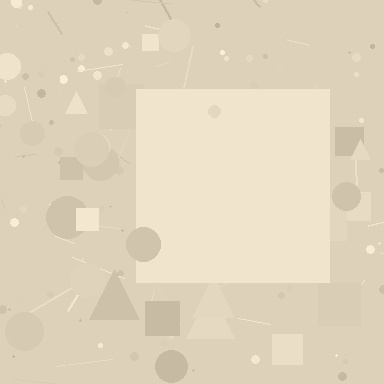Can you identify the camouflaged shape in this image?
The camouflaged shape is a square.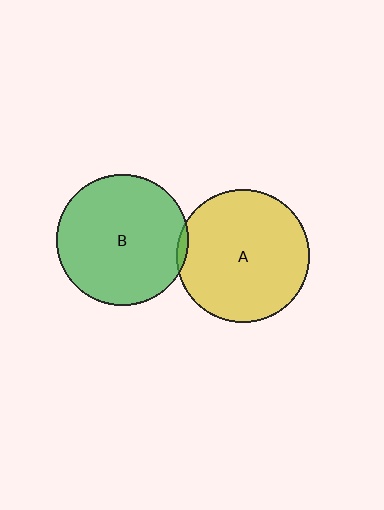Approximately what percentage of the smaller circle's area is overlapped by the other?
Approximately 5%.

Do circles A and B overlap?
Yes.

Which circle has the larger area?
Circle A (yellow).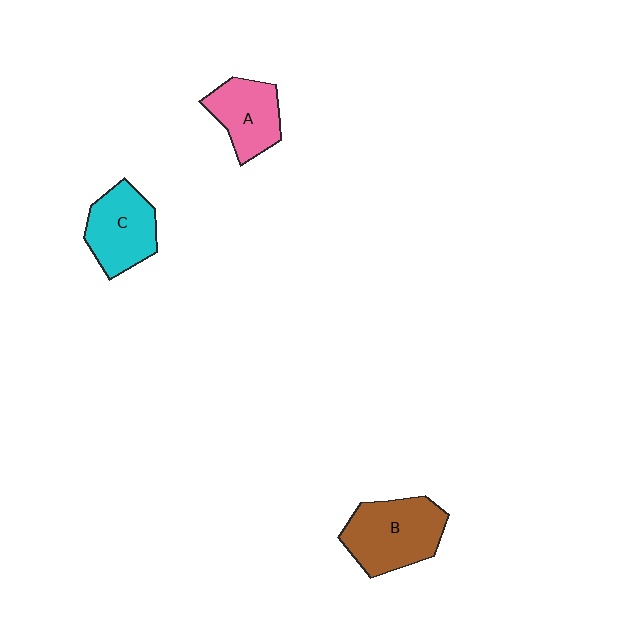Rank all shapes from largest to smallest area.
From largest to smallest: B (brown), C (cyan), A (pink).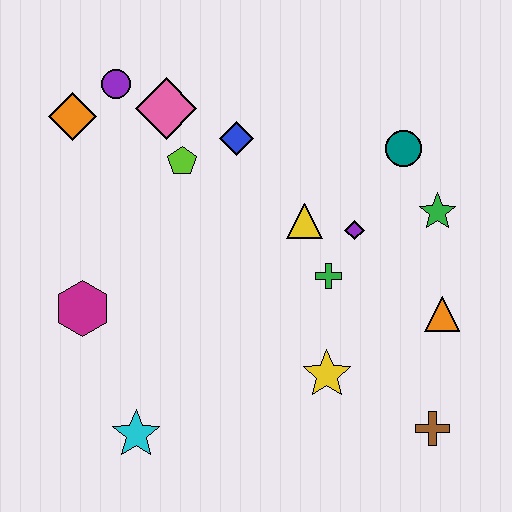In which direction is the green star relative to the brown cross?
The green star is above the brown cross.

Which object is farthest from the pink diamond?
The brown cross is farthest from the pink diamond.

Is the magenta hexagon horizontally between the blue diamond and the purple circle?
No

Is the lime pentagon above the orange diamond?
No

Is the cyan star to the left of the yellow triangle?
Yes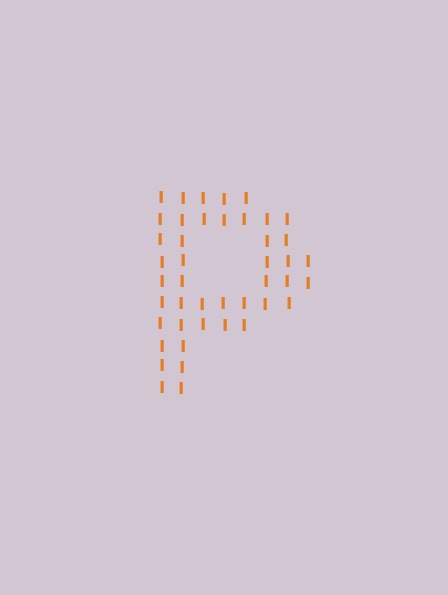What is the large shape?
The large shape is the letter P.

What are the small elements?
The small elements are letter I's.